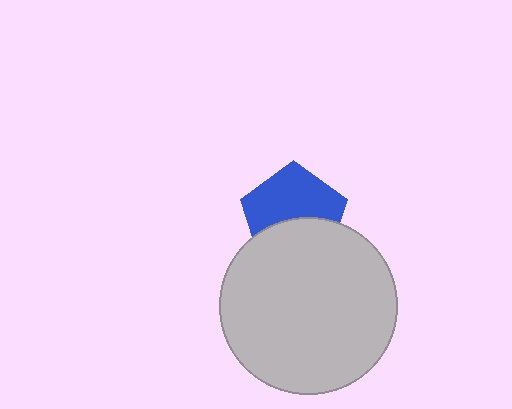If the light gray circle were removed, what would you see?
You would see the complete blue pentagon.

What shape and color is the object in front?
The object in front is a light gray circle.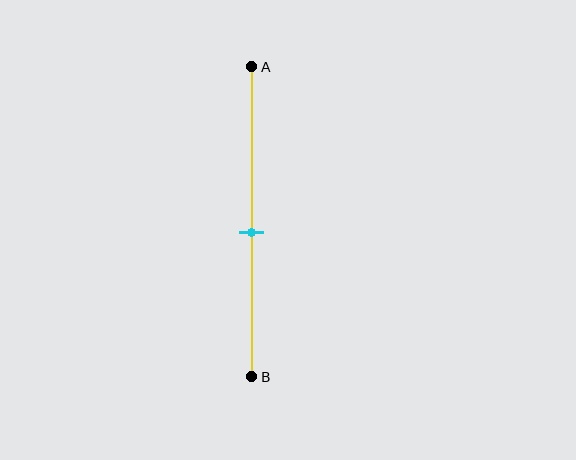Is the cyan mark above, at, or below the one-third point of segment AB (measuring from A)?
The cyan mark is below the one-third point of segment AB.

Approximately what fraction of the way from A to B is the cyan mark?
The cyan mark is approximately 55% of the way from A to B.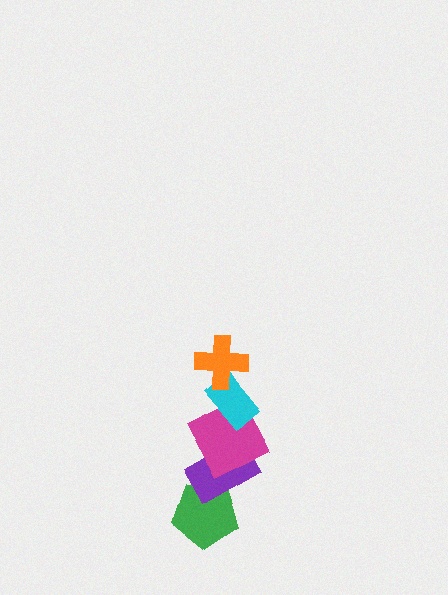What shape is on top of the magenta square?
The cyan rectangle is on top of the magenta square.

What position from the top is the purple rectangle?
The purple rectangle is 4th from the top.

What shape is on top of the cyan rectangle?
The orange cross is on top of the cyan rectangle.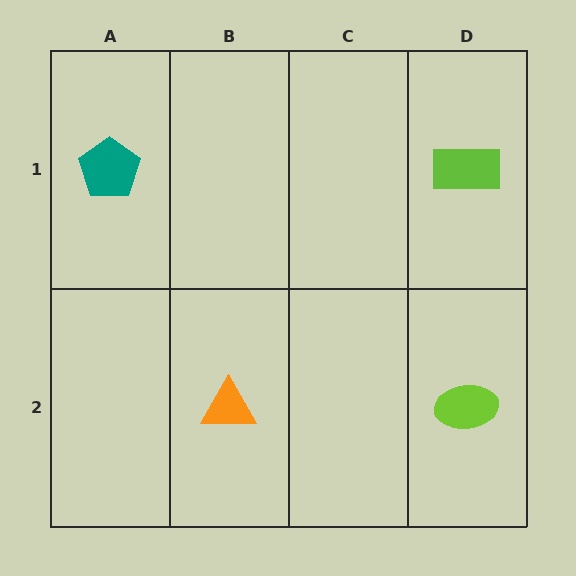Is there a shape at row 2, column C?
No, that cell is empty.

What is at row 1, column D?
A lime rectangle.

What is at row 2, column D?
A lime ellipse.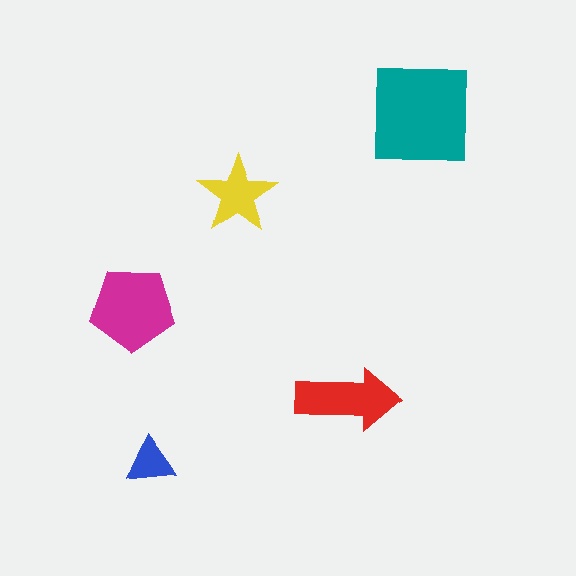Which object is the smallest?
The blue triangle.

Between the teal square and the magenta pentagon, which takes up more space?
The teal square.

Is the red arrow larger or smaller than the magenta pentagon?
Smaller.